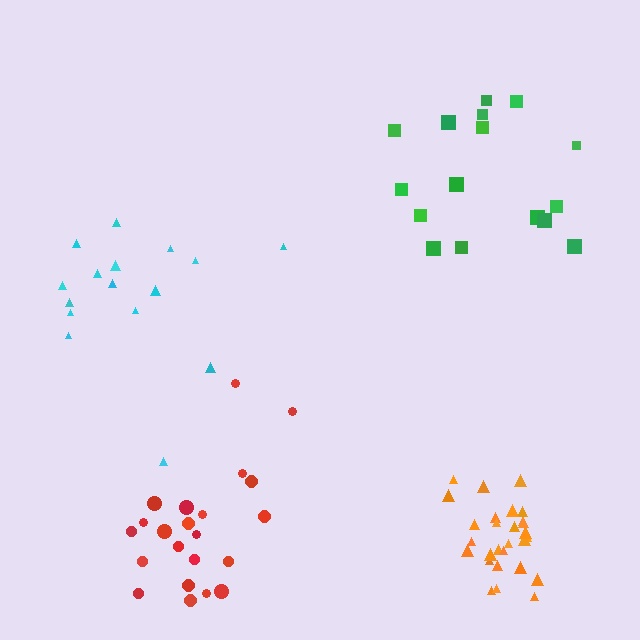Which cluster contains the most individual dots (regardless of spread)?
Orange (28).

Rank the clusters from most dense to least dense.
orange, red, cyan, green.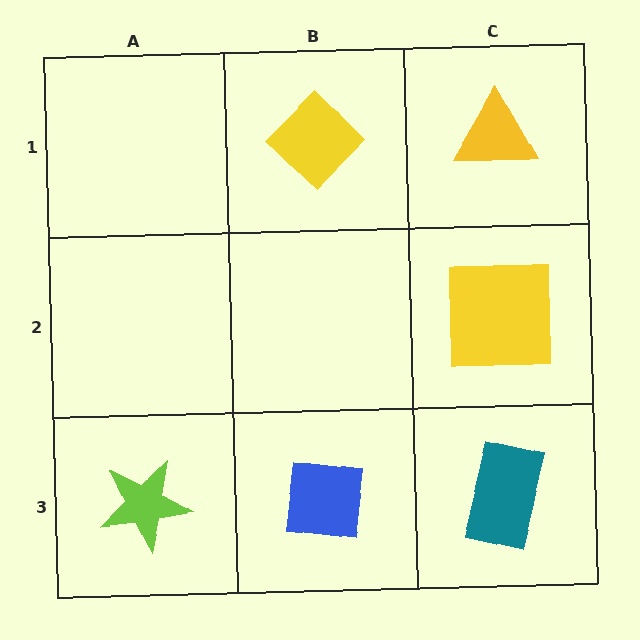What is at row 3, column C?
A teal rectangle.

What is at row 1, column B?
A yellow diamond.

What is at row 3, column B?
A blue square.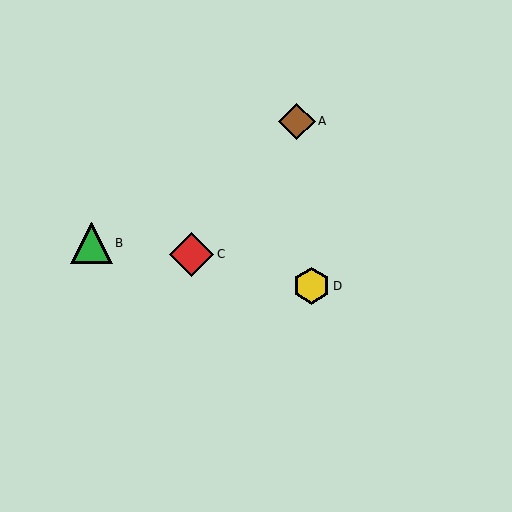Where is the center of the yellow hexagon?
The center of the yellow hexagon is at (311, 286).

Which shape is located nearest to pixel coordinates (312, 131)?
The brown diamond (labeled A) at (297, 121) is nearest to that location.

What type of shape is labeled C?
Shape C is a red diamond.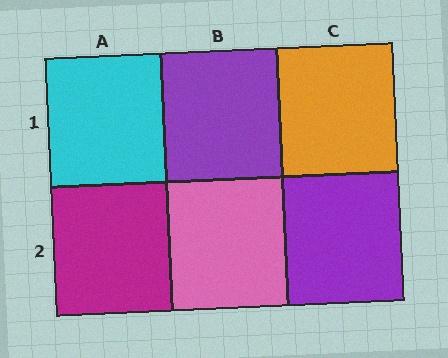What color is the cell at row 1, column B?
Purple.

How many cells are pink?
1 cell is pink.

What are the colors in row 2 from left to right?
Magenta, pink, purple.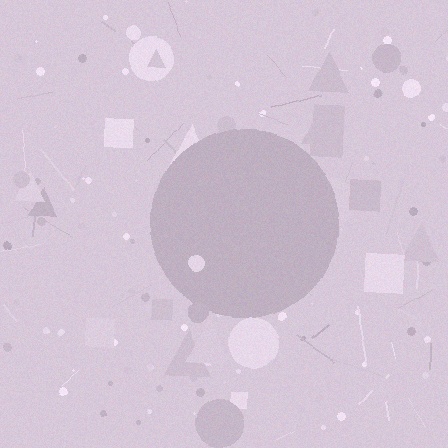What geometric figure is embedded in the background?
A circle is embedded in the background.